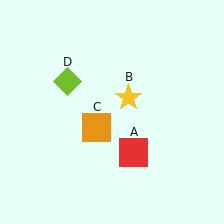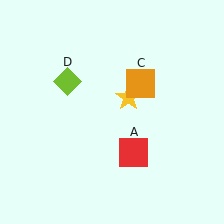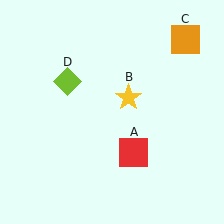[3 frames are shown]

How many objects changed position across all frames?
1 object changed position: orange square (object C).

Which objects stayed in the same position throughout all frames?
Red square (object A) and yellow star (object B) and lime diamond (object D) remained stationary.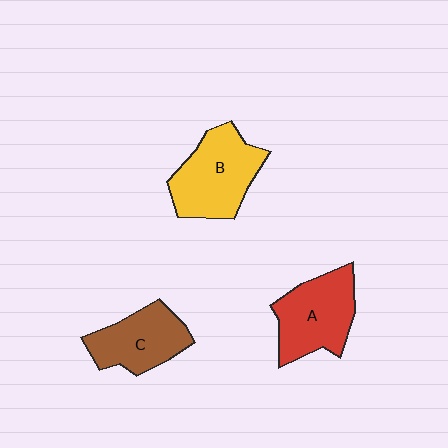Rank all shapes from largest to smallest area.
From largest to smallest: B (yellow), A (red), C (brown).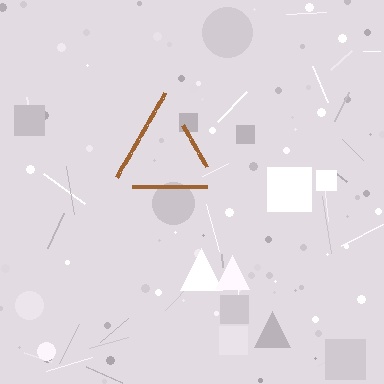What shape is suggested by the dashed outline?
The dashed outline suggests a triangle.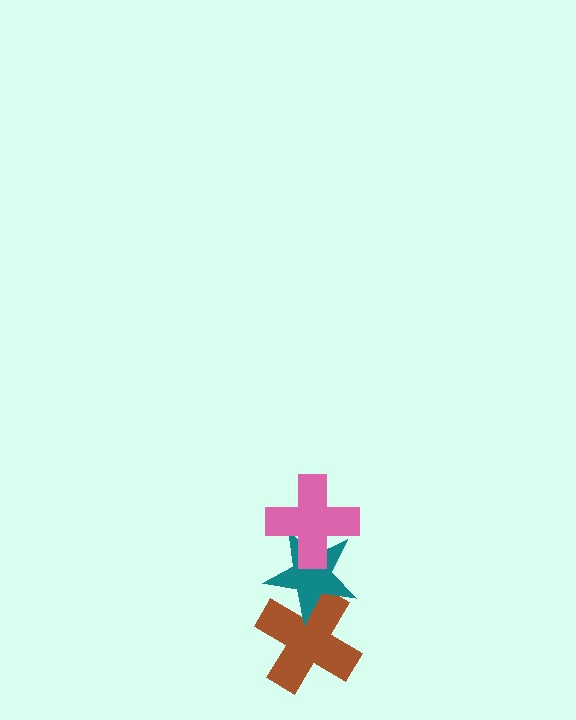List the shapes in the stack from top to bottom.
From top to bottom: the pink cross, the teal star, the brown cross.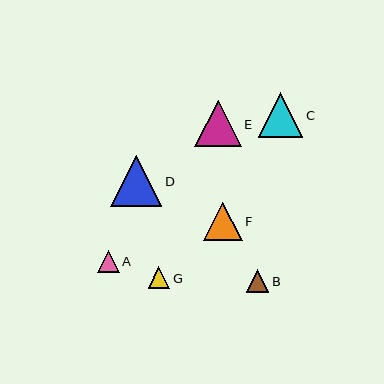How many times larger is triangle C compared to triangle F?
Triangle C is approximately 1.2 times the size of triangle F.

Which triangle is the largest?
Triangle D is the largest with a size of approximately 51 pixels.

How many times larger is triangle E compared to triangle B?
Triangle E is approximately 2.1 times the size of triangle B.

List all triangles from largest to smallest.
From largest to smallest: D, E, C, F, B, A, G.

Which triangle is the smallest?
Triangle G is the smallest with a size of approximately 21 pixels.